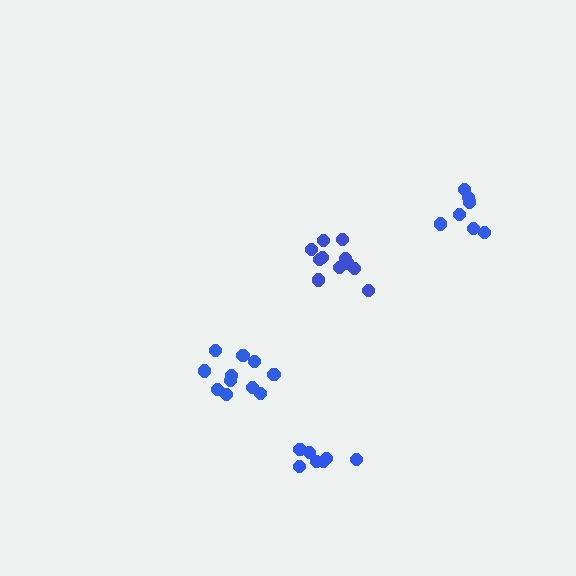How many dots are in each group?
Group 1: 11 dots, Group 2: 7 dots, Group 3: 11 dots, Group 4: 8 dots (37 total).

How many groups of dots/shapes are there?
There are 4 groups.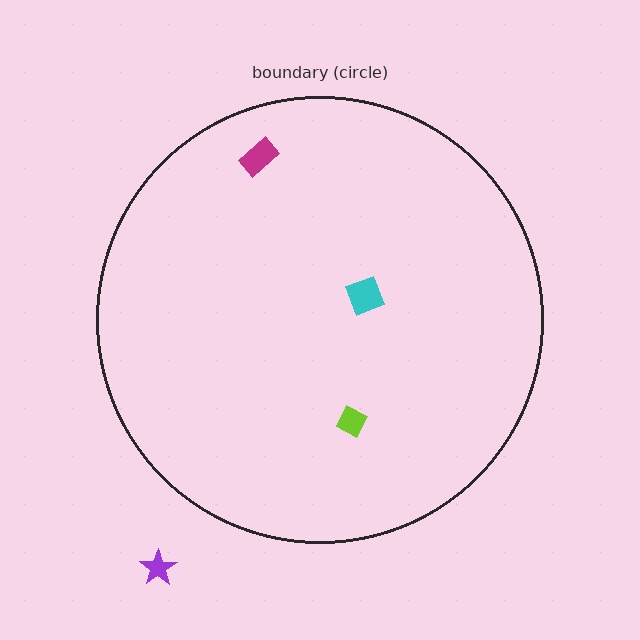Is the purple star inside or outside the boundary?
Outside.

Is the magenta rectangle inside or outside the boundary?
Inside.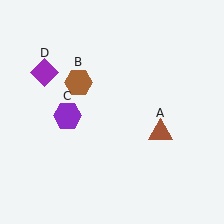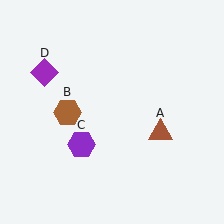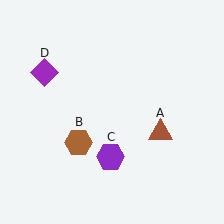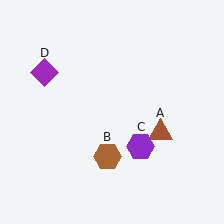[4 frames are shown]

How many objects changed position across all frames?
2 objects changed position: brown hexagon (object B), purple hexagon (object C).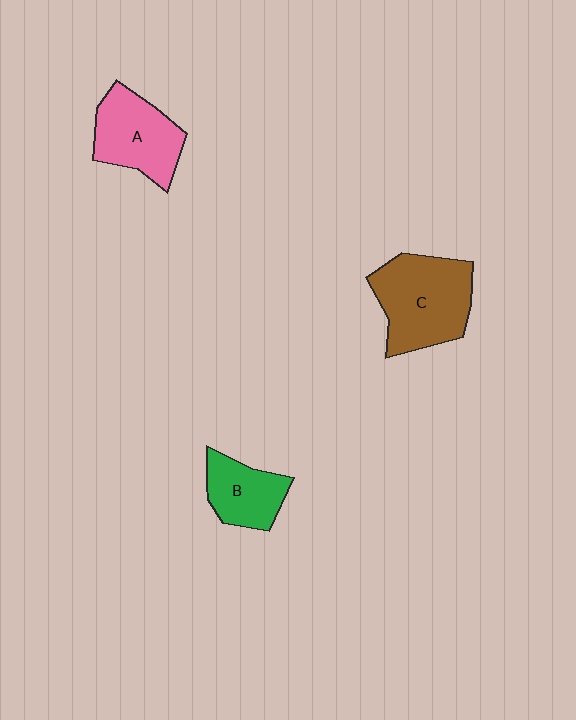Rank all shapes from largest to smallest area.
From largest to smallest: C (brown), A (pink), B (green).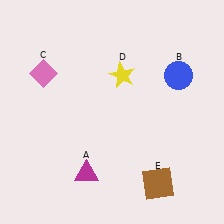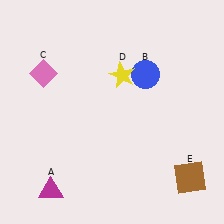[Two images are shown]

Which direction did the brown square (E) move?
The brown square (E) moved right.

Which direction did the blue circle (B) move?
The blue circle (B) moved left.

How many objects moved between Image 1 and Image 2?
3 objects moved between the two images.